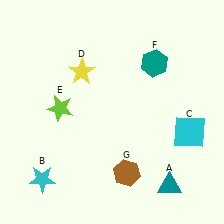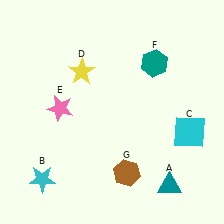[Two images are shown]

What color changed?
The star (E) changed from lime in Image 1 to pink in Image 2.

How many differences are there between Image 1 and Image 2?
There is 1 difference between the two images.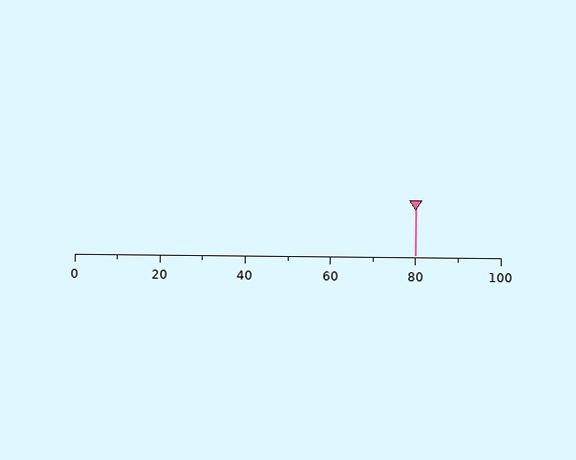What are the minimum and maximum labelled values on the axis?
The axis runs from 0 to 100.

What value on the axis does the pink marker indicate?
The marker indicates approximately 80.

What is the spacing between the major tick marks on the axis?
The major ticks are spaced 20 apart.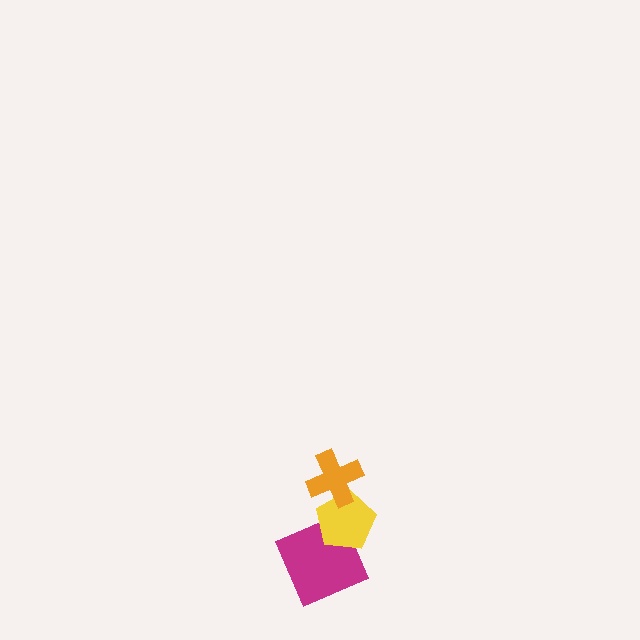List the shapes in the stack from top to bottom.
From top to bottom: the orange cross, the yellow pentagon, the magenta square.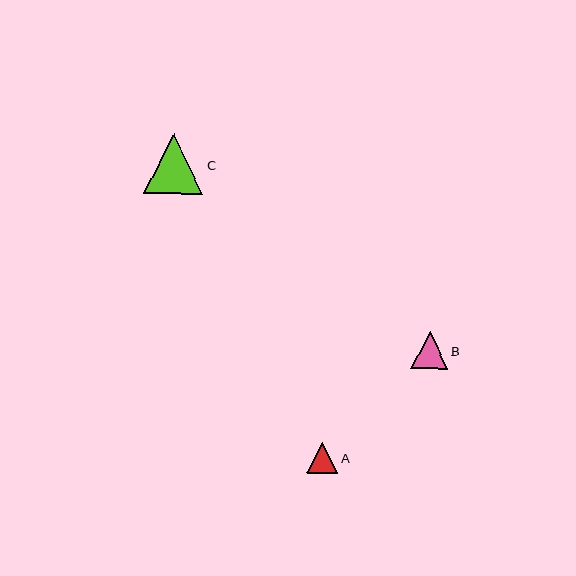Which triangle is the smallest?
Triangle A is the smallest with a size of approximately 31 pixels.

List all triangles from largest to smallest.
From largest to smallest: C, B, A.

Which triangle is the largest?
Triangle C is the largest with a size of approximately 60 pixels.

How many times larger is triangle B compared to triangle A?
Triangle B is approximately 1.2 times the size of triangle A.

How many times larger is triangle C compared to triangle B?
Triangle C is approximately 1.6 times the size of triangle B.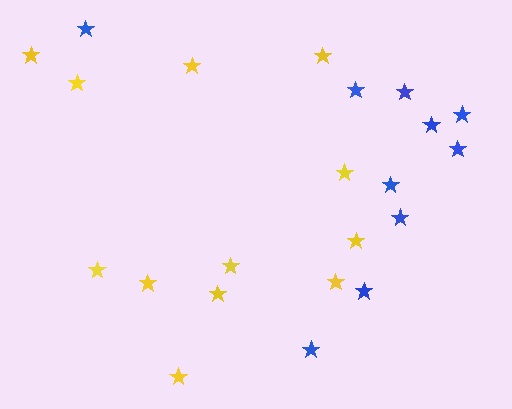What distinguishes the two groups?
There are 2 groups: one group of yellow stars (12) and one group of blue stars (10).